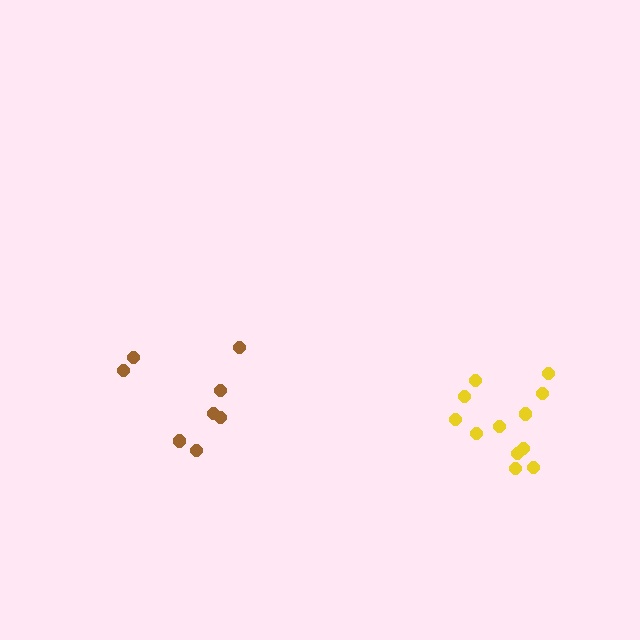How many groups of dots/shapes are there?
There are 2 groups.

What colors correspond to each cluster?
The clusters are colored: brown, yellow.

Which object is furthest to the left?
The brown cluster is leftmost.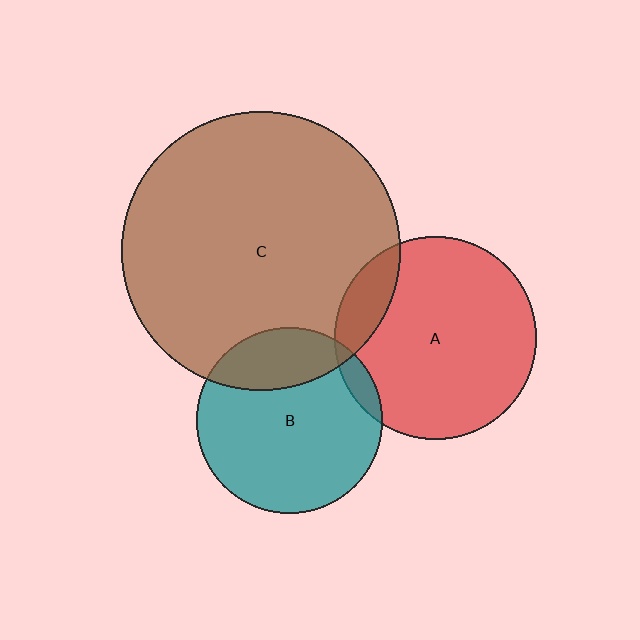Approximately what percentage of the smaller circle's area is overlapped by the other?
Approximately 5%.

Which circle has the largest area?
Circle C (brown).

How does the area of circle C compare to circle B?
Approximately 2.2 times.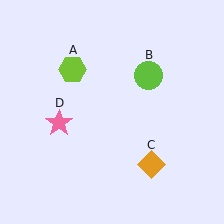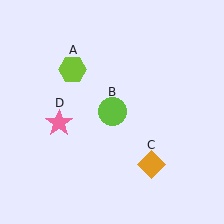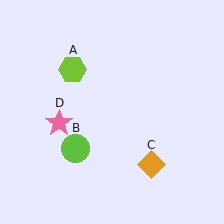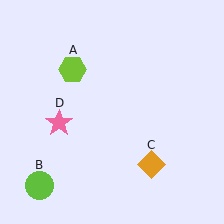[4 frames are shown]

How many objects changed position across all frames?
1 object changed position: lime circle (object B).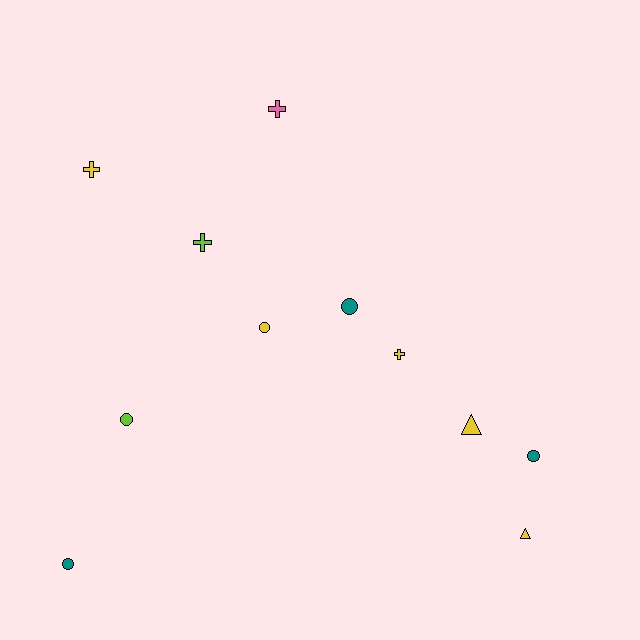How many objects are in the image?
There are 11 objects.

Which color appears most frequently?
Yellow, with 5 objects.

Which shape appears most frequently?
Circle, with 5 objects.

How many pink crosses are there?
There is 1 pink cross.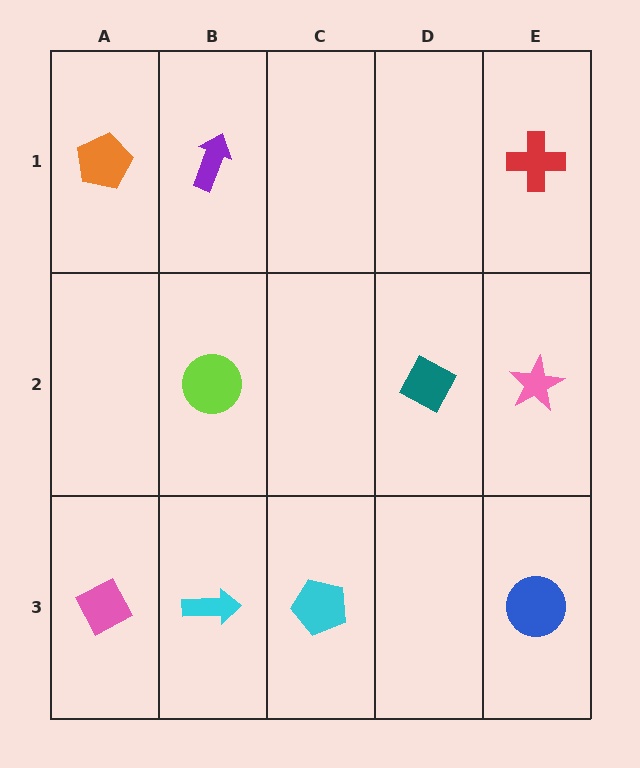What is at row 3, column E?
A blue circle.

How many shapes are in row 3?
4 shapes.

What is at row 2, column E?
A pink star.